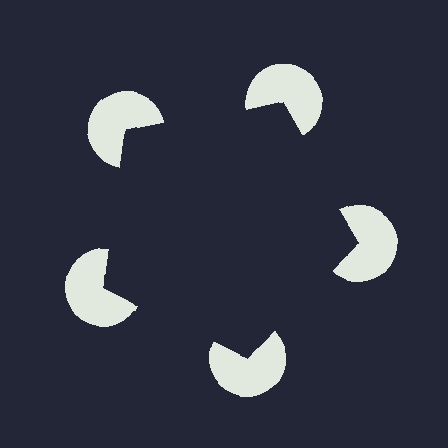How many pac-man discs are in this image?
There are 5 — one at each vertex of the illusory pentagon.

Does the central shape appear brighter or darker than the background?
It typically appears slightly darker than the background, even though no actual brightness change is drawn.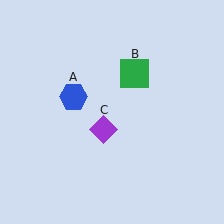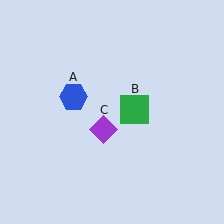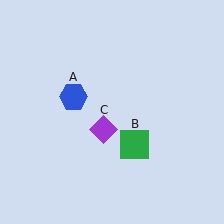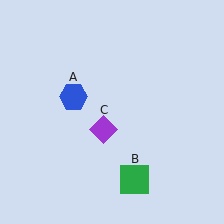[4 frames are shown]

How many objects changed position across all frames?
1 object changed position: green square (object B).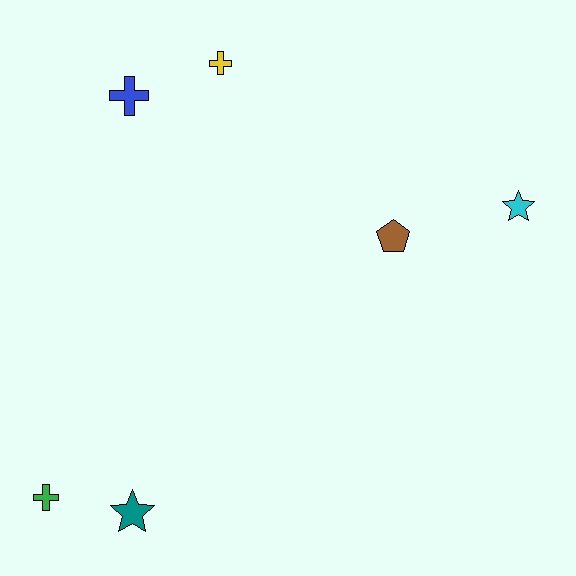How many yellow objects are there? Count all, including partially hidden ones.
There is 1 yellow object.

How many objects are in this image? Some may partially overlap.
There are 6 objects.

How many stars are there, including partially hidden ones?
There are 2 stars.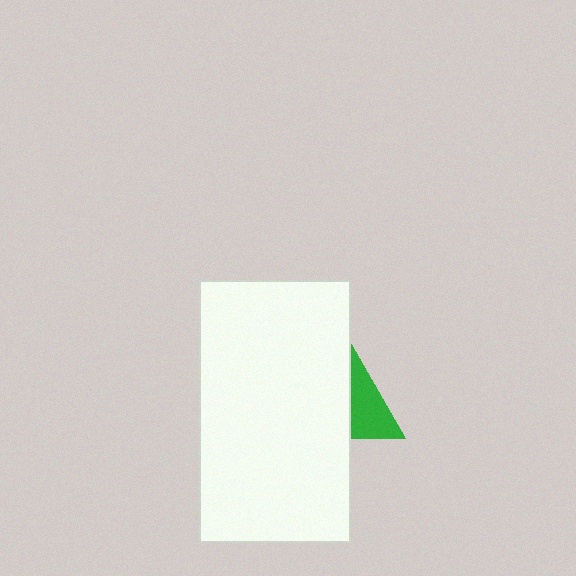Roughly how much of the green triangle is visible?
A small part of it is visible (roughly 35%).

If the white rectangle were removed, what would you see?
You would see the complete green triangle.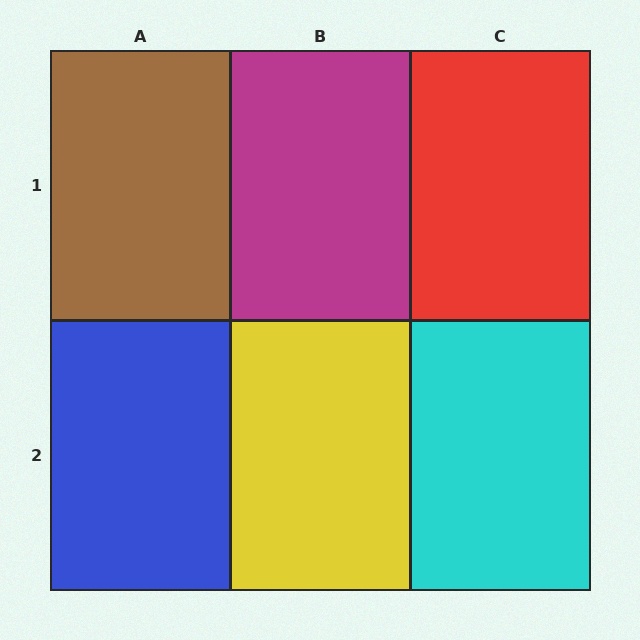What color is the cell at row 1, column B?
Magenta.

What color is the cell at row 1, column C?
Red.